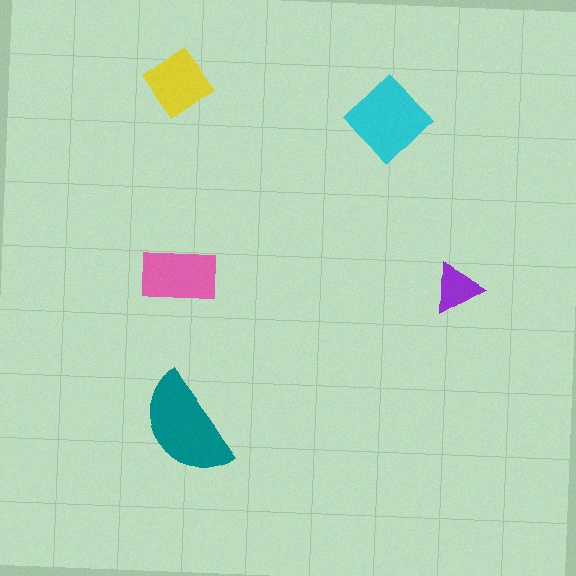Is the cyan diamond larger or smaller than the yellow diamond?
Larger.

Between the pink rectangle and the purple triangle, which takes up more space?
The pink rectangle.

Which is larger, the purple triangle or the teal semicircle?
The teal semicircle.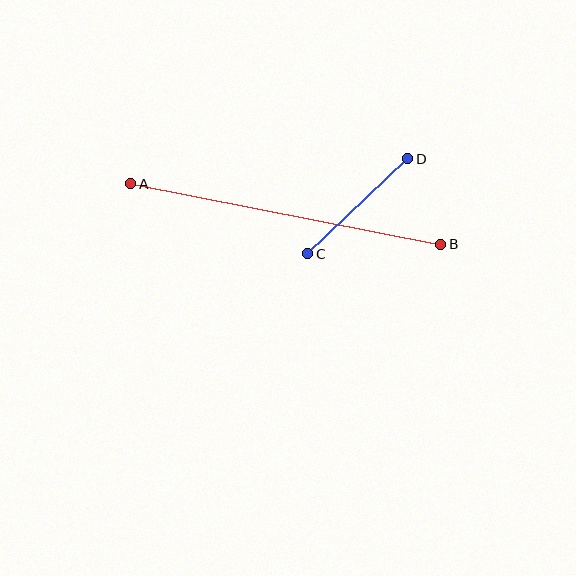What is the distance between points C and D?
The distance is approximately 138 pixels.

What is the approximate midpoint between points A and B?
The midpoint is at approximately (286, 214) pixels.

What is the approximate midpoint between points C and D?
The midpoint is at approximately (358, 206) pixels.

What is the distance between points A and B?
The distance is approximately 316 pixels.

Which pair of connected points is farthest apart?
Points A and B are farthest apart.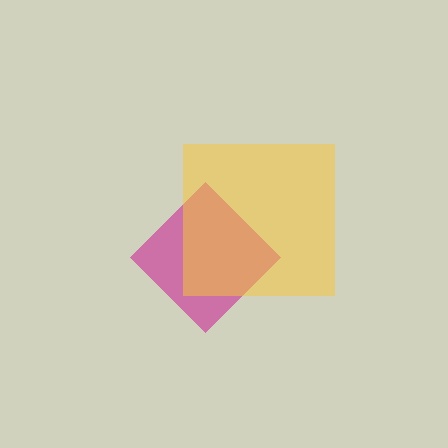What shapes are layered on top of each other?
The layered shapes are: a magenta diamond, a yellow square.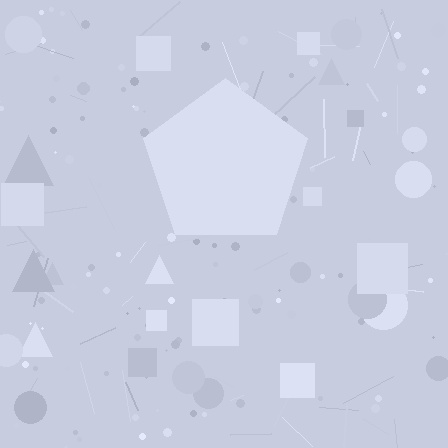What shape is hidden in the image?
A pentagon is hidden in the image.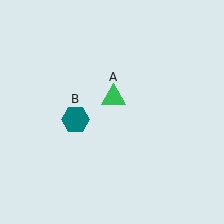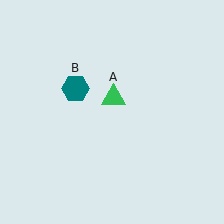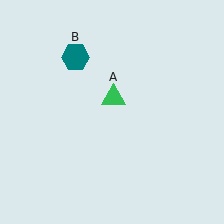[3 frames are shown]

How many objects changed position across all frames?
1 object changed position: teal hexagon (object B).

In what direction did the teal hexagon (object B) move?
The teal hexagon (object B) moved up.